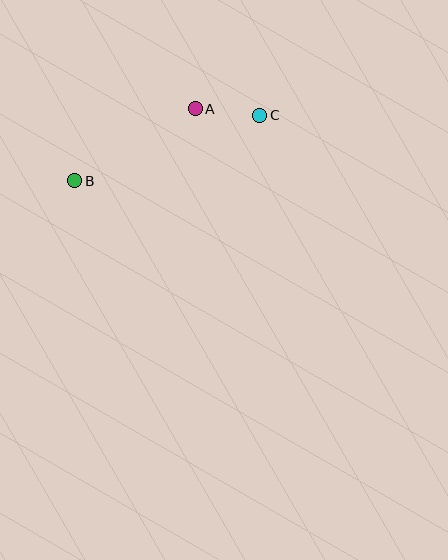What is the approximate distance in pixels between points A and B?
The distance between A and B is approximately 140 pixels.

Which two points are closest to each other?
Points A and C are closest to each other.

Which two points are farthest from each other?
Points B and C are farthest from each other.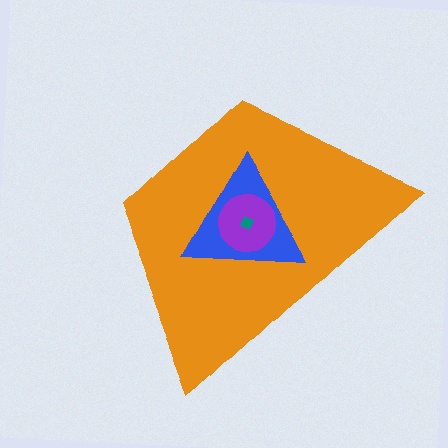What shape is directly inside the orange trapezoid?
The blue triangle.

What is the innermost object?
The teal diamond.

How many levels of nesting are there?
4.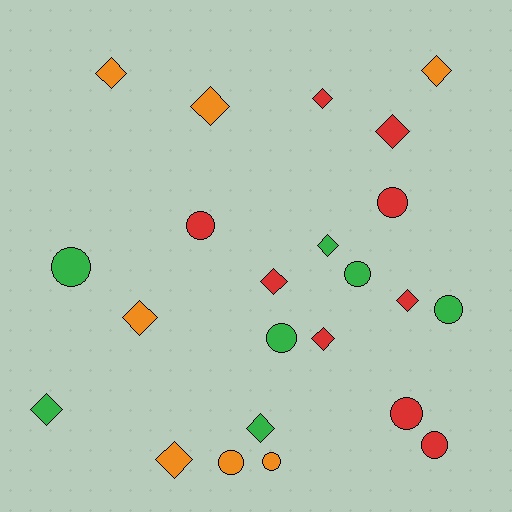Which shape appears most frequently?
Diamond, with 13 objects.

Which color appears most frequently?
Red, with 9 objects.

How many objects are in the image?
There are 23 objects.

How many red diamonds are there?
There are 5 red diamonds.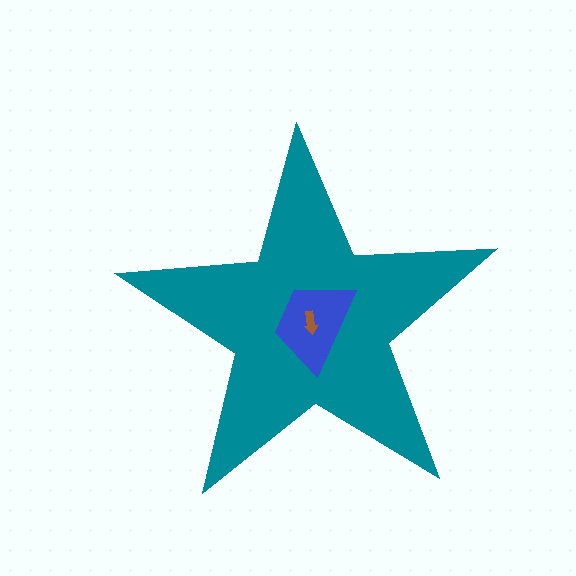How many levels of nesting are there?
3.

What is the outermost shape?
The teal star.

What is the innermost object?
The brown arrow.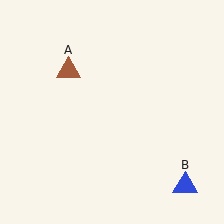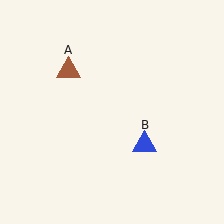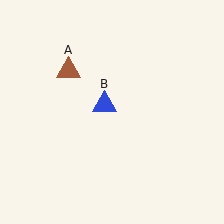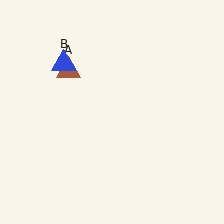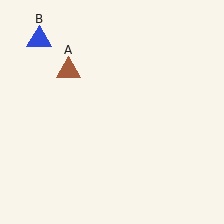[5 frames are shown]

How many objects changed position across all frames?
1 object changed position: blue triangle (object B).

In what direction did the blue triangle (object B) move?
The blue triangle (object B) moved up and to the left.